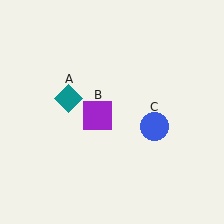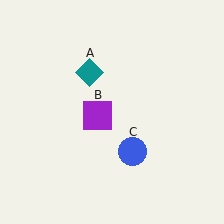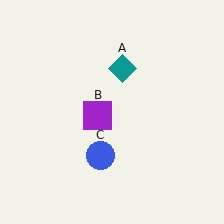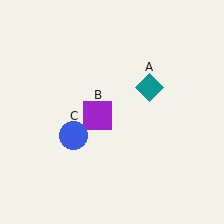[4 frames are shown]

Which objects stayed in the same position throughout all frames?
Purple square (object B) remained stationary.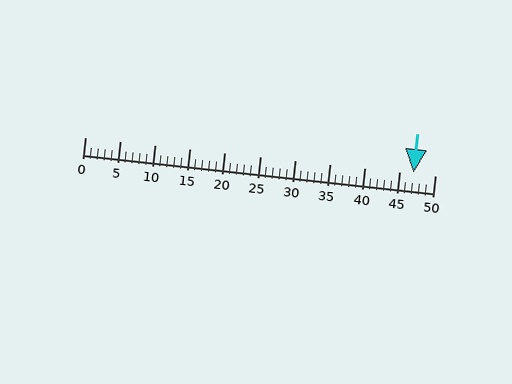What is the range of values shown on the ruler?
The ruler shows values from 0 to 50.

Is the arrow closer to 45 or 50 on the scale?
The arrow is closer to 45.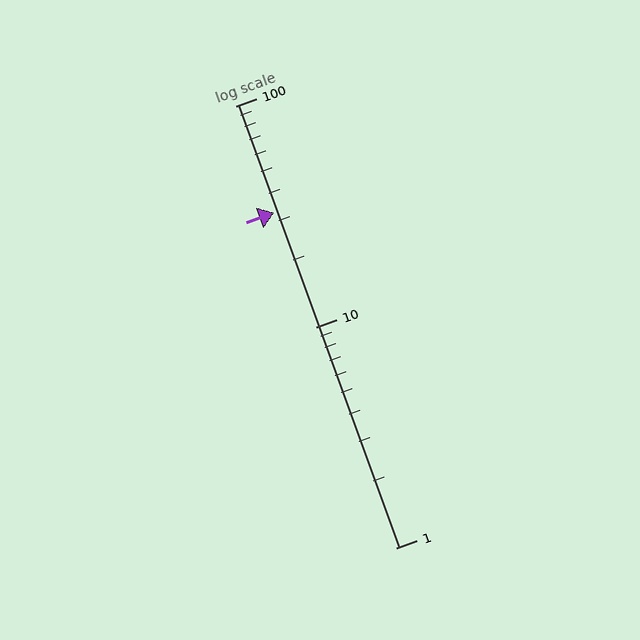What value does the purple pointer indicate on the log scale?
The pointer indicates approximately 33.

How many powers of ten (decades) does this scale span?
The scale spans 2 decades, from 1 to 100.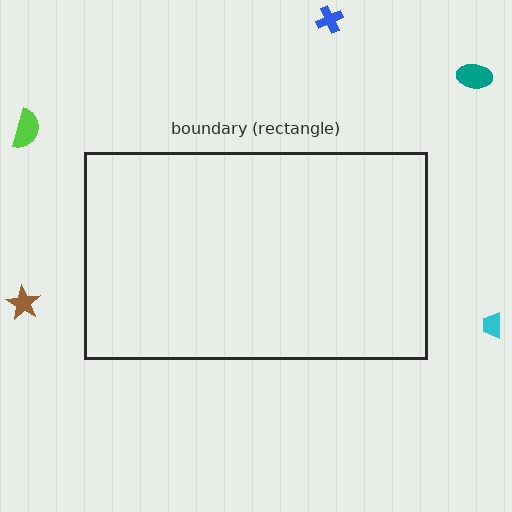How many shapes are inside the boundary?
0 inside, 5 outside.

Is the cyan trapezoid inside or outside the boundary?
Outside.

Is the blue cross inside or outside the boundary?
Outside.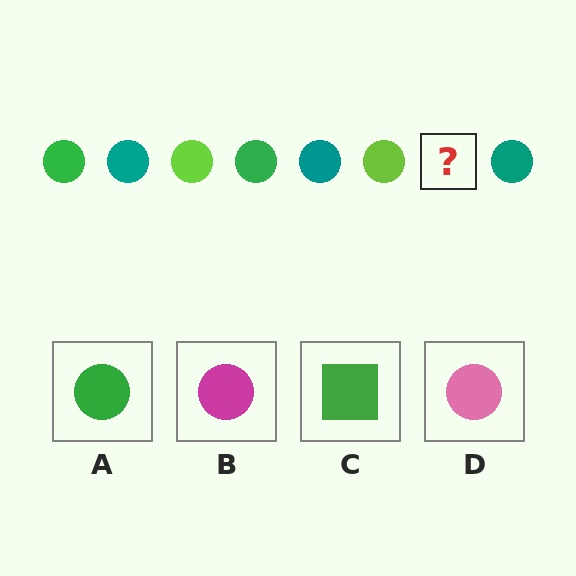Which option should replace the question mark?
Option A.